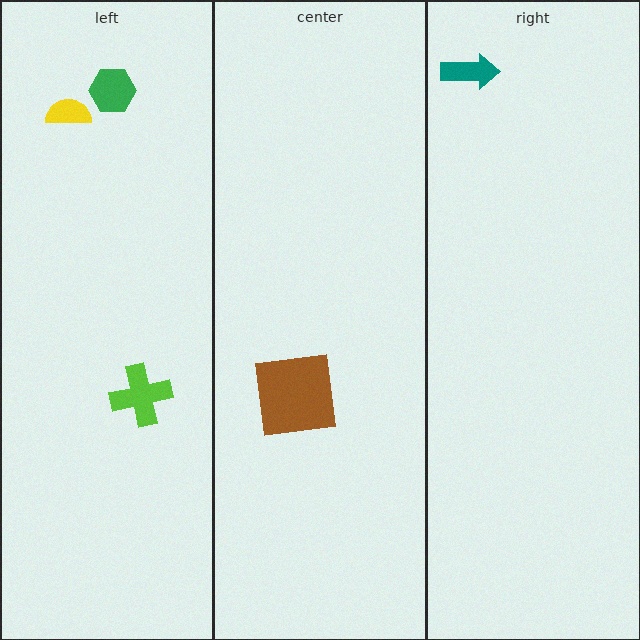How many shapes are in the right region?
1.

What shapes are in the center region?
The brown square.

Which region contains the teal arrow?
The right region.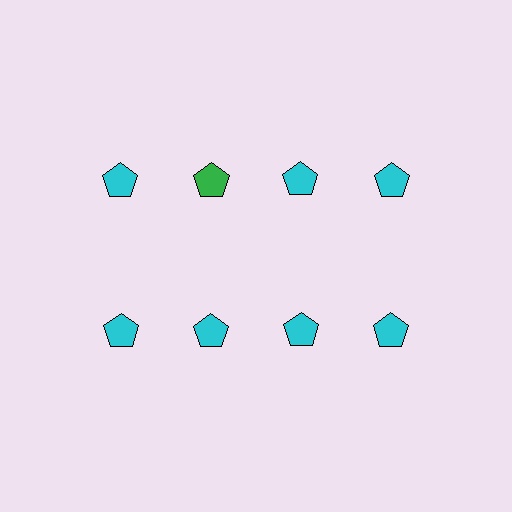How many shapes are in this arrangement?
There are 8 shapes arranged in a grid pattern.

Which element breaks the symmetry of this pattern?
The green pentagon in the top row, second from left column breaks the symmetry. All other shapes are cyan pentagons.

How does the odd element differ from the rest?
It has a different color: green instead of cyan.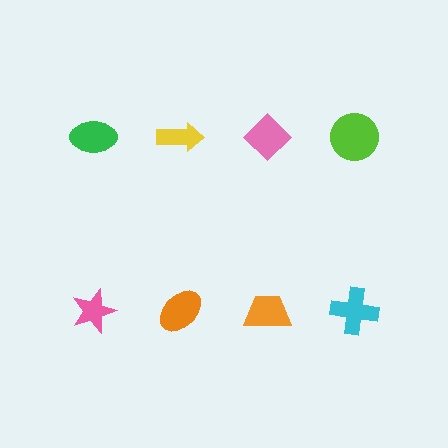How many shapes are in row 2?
4 shapes.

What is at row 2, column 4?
A cyan cross.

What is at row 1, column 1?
A green ellipse.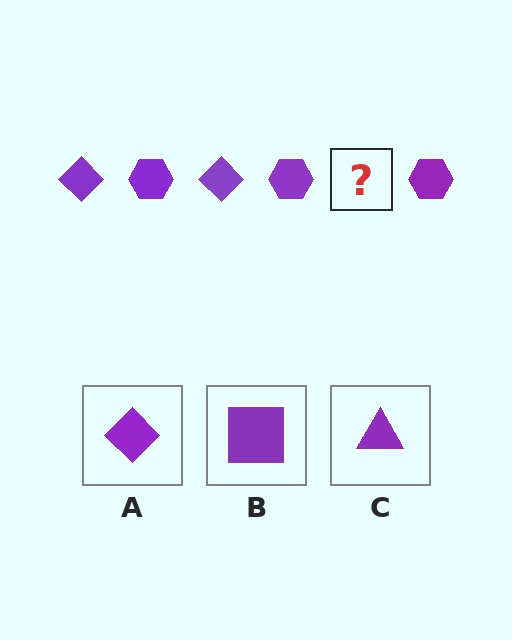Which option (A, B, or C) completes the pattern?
A.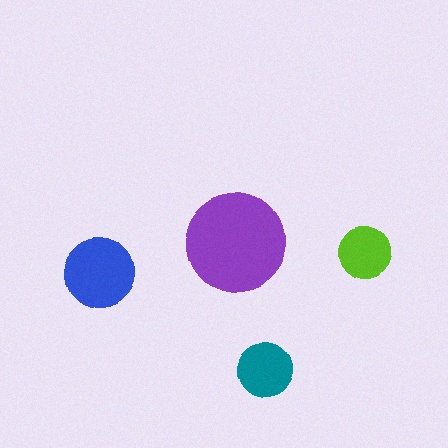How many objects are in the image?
There are 4 objects in the image.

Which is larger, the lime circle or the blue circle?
The blue one.